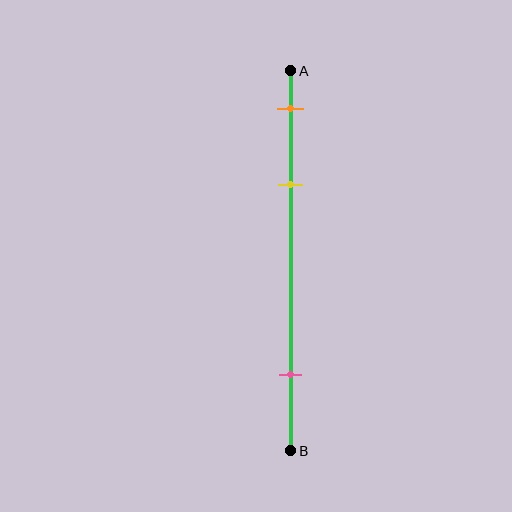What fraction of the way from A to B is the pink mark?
The pink mark is approximately 80% (0.8) of the way from A to B.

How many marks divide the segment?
There are 3 marks dividing the segment.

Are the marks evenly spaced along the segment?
No, the marks are not evenly spaced.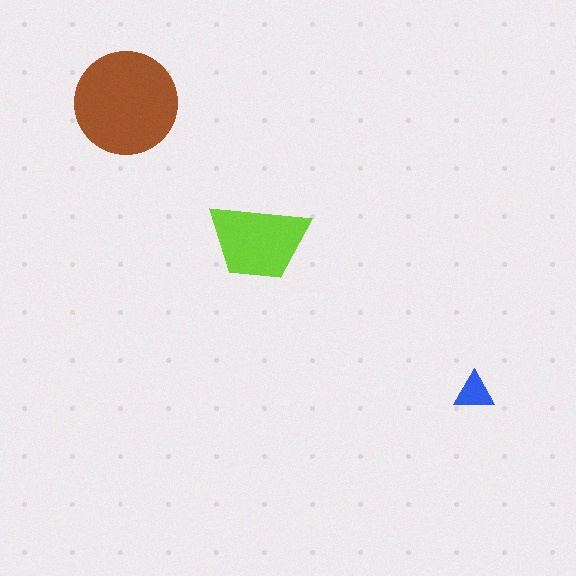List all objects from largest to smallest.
The brown circle, the lime trapezoid, the blue triangle.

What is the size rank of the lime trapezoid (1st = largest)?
2nd.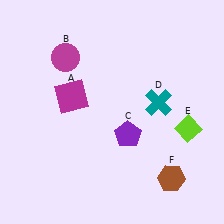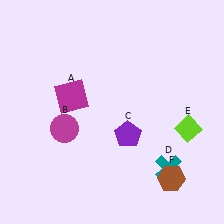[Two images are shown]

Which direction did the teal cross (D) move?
The teal cross (D) moved down.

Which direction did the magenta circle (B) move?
The magenta circle (B) moved down.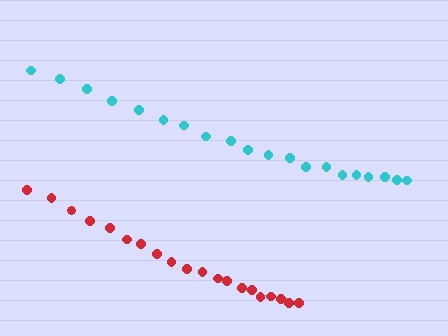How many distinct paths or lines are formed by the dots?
There are 2 distinct paths.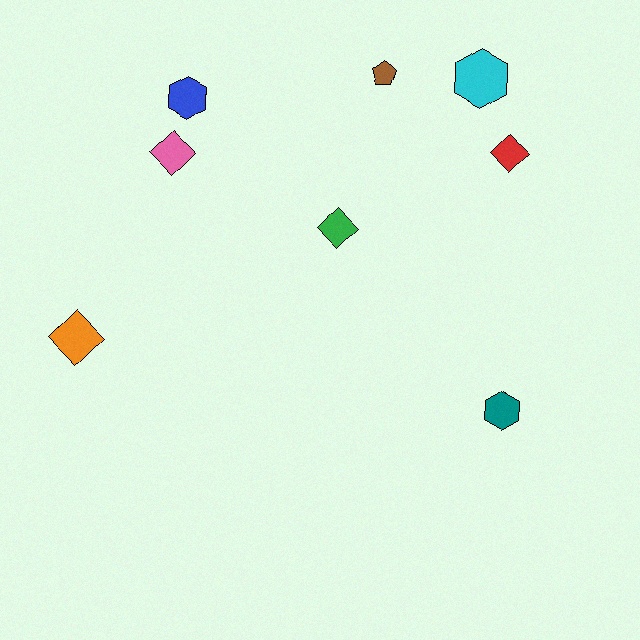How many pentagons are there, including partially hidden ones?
There is 1 pentagon.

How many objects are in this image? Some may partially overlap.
There are 8 objects.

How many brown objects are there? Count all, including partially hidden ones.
There is 1 brown object.